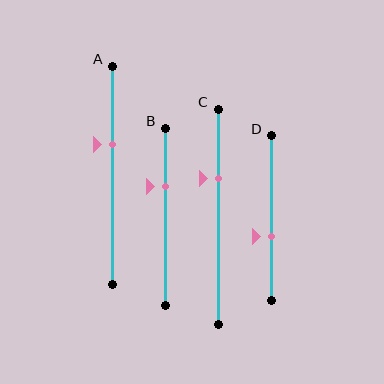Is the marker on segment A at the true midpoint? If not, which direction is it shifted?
No, the marker on segment A is shifted upward by about 14% of the segment length.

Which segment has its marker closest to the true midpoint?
Segment D has its marker closest to the true midpoint.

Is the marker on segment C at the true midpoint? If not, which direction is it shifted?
No, the marker on segment C is shifted upward by about 18% of the segment length.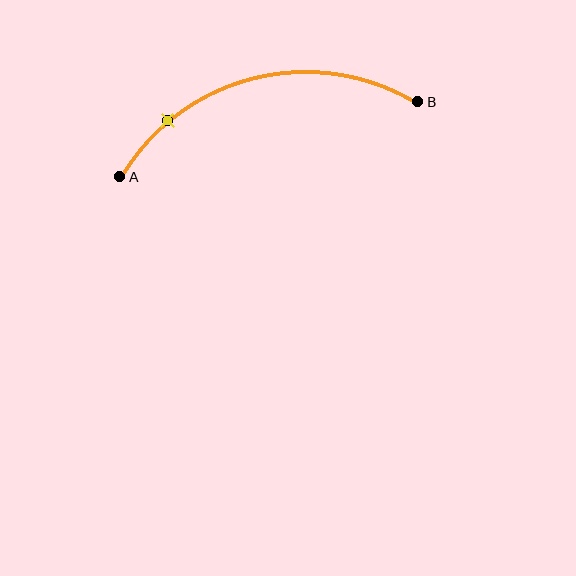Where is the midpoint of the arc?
The arc midpoint is the point on the curve farthest from the straight line joining A and B. It sits above that line.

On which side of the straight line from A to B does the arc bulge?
The arc bulges above the straight line connecting A and B.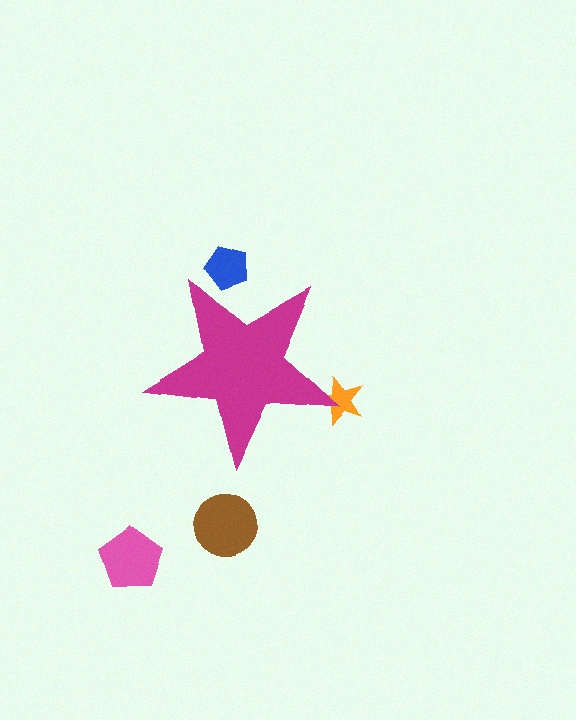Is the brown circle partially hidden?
No, the brown circle is fully visible.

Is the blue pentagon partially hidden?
Yes, the blue pentagon is partially hidden behind the magenta star.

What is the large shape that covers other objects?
A magenta star.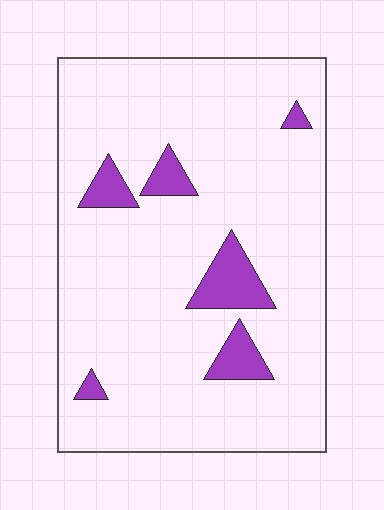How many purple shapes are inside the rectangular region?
6.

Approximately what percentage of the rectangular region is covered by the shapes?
Approximately 10%.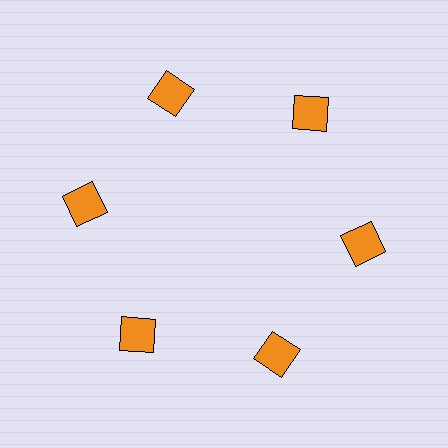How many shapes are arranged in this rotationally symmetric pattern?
There are 6 shapes, arranged in 6 groups of 1.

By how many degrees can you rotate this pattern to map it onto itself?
The pattern maps onto itself every 60 degrees of rotation.